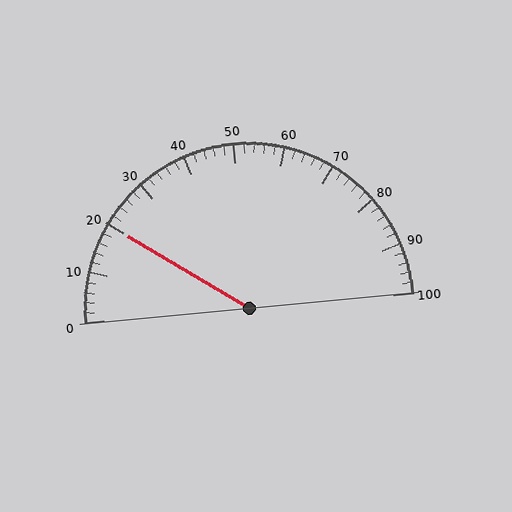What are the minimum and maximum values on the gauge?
The gauge ranges from 0 to 100.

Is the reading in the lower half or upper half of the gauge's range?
The reading is in the lower half of the range (0 to 100).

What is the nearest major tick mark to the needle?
The nearest major tick mark is 20.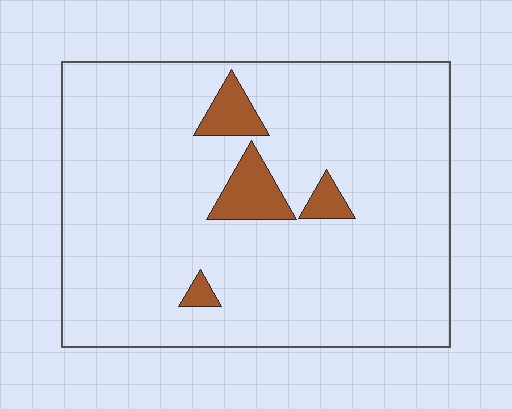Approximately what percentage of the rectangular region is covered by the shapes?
Approximately 10%.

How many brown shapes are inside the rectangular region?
4.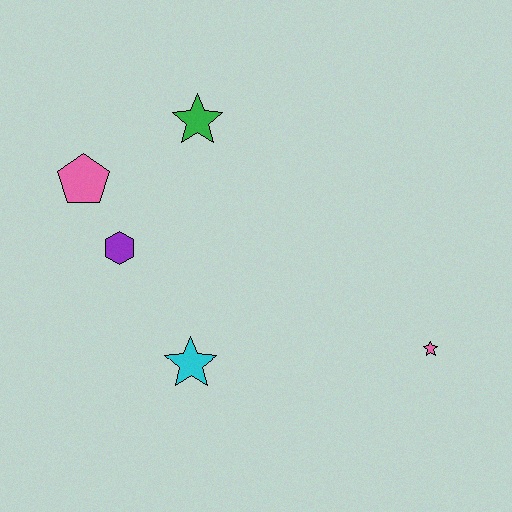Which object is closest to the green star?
The pink pentagon is closest to the green star.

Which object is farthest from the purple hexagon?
The pink star is farthest from the purple hexagon.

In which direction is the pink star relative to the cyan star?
The pink star is to the right of the cyan star.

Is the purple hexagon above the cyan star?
Yes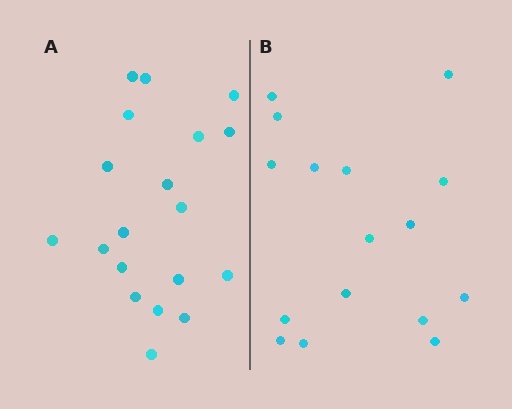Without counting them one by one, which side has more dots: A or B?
Region A (the left region) has more dots.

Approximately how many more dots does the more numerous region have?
Region A has just a few more — roughly 2 or 3 more dots than region B.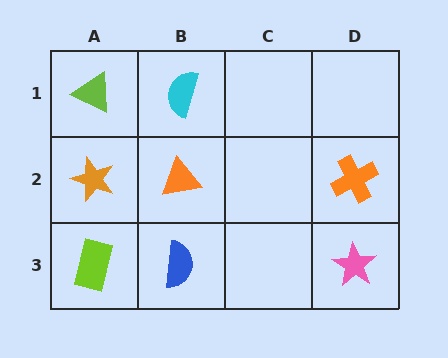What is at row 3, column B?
A blue semicircle.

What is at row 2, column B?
An orange triangle.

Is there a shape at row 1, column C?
No, that cell is empty.